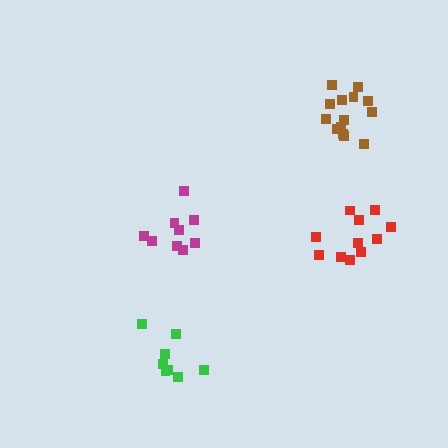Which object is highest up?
The brown cluster is topmost.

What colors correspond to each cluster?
The clusters are colored: red, green, magenta, brown.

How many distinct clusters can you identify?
There are 4 distinct clusters.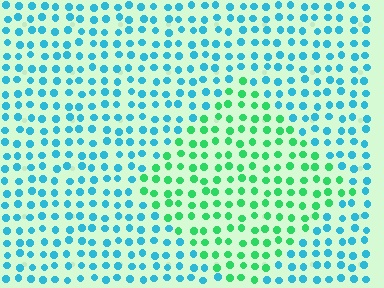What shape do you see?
I see a diamond.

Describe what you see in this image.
The image is filled with small cyan elements in a uniform arrangement. A diamond-shaped region is visible where the elements are tinted to a slightly different hue, forming a subtle color boundary.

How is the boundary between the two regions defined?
The boundary is defined purely by a slight shift in hue (about 52 degrees). Spacing, size, and orientation are identical on both sides.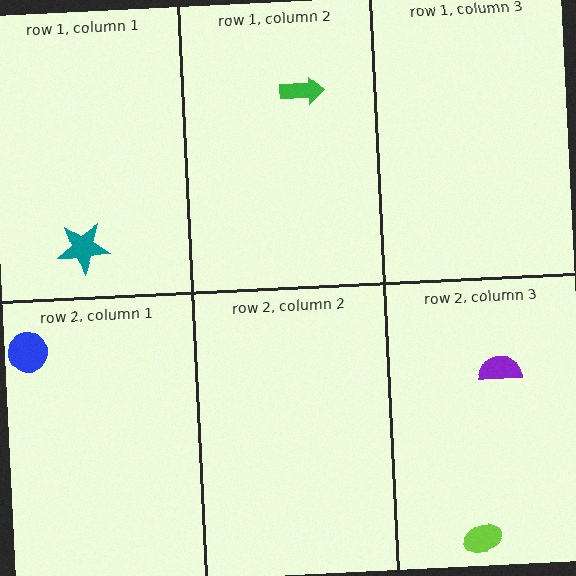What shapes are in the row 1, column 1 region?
The teal star.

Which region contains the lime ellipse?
The row 2, column 3 region.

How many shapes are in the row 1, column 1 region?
1.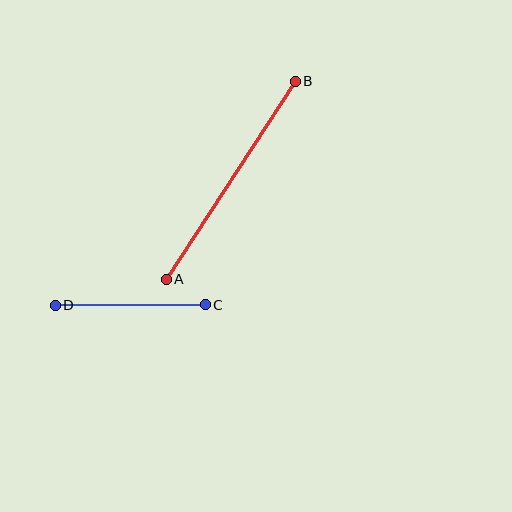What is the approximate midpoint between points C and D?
The midpoint is at approximately (130, 305) pixels.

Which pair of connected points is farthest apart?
Points A and B are farthest apart.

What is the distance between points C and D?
The distance is approximately 150 pixels.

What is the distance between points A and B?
The distance is approximately 236 pixels.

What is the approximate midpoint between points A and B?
The midpoint is at approximately (231, 180) pixels.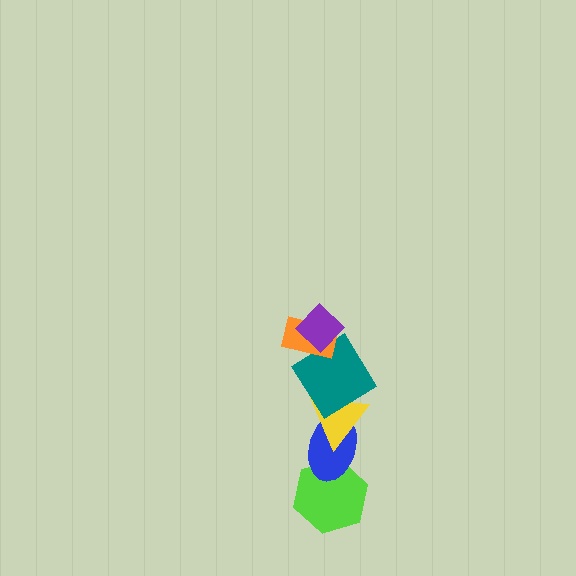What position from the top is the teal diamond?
The teal diamond is 3rd from the top.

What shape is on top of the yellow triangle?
The teal diamond is on top of the yellow triangle.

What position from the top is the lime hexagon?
The lime hexagon is 6th from the top.